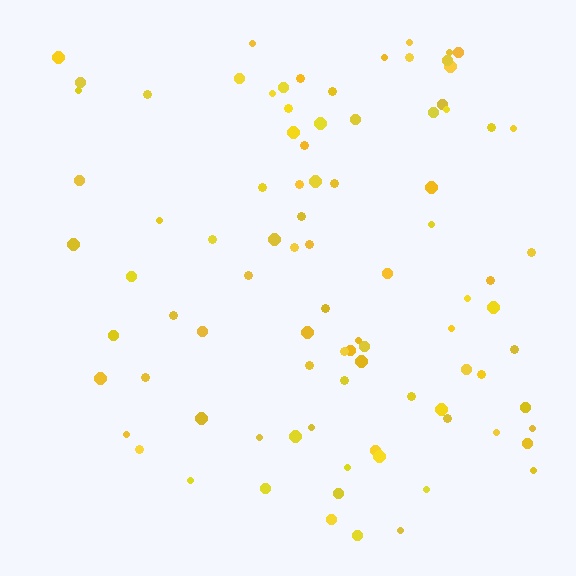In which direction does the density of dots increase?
From left to right, with the right side densest.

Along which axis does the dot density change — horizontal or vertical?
Horizontal.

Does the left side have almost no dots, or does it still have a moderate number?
Still a moderate number, just noticeably fewer than the right.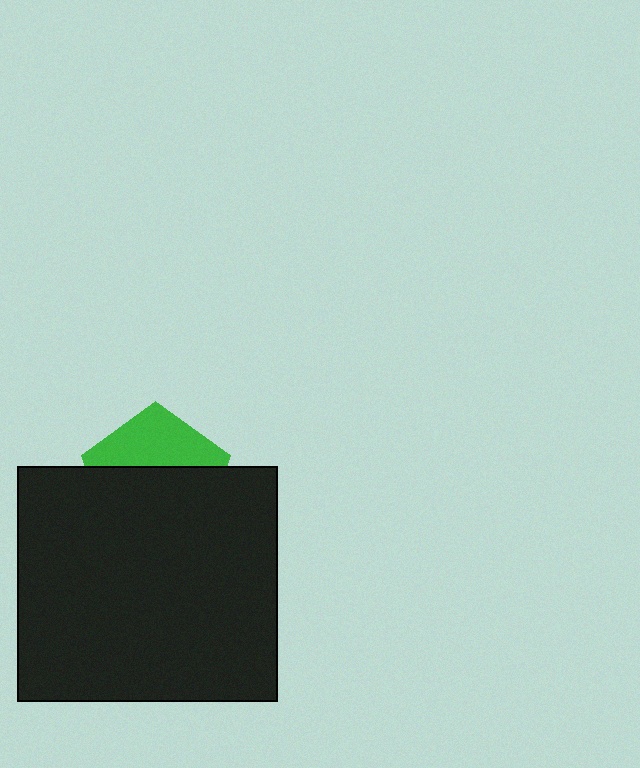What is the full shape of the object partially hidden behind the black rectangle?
The partially hidden object is a green pentagon.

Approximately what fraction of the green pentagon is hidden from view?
Roughly 62% of the green pentagon is hidden behind the black rectangle.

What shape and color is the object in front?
The object in front is a black rectangle.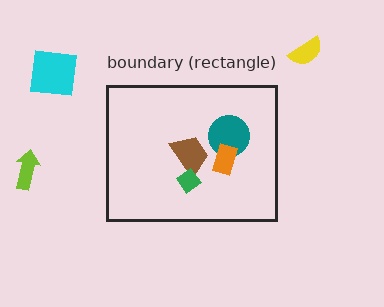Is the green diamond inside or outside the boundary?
Inside.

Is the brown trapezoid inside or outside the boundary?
Inside.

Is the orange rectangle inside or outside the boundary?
Inside.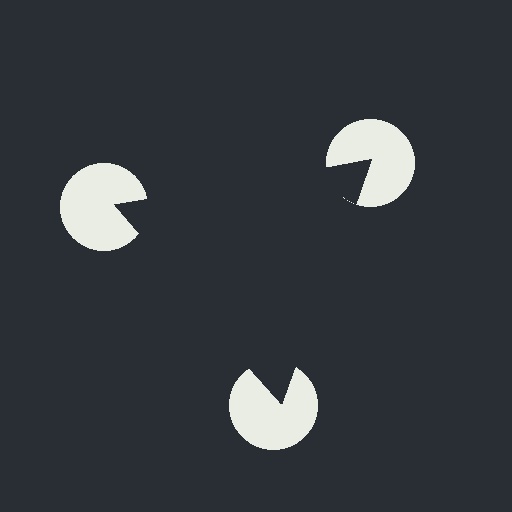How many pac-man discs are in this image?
There are 3 — one at each vertex of the illusory triangle.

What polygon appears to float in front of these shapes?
An illusory triangle — its edges are inferred from the aligned wedge cuts in the pac-man discs, not physically drawn.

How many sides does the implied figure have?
3 sides.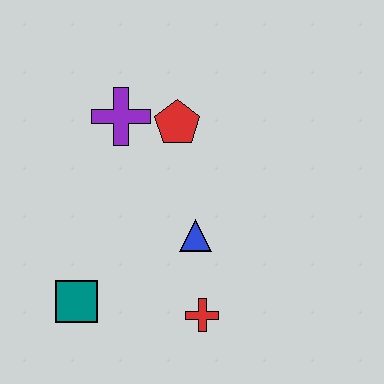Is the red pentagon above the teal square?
Yes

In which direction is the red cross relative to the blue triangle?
The red cross is below the blue triangle.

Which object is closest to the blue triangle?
The red cross is closest to the blue triangle.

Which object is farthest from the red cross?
The purple cross is farthest from the red cross.